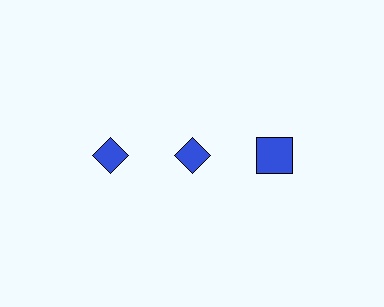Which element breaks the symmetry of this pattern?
The blue square in the top row, center column breaks the symmetry. All other shapes are blue diamonds.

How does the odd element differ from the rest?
It has a different shape: square instead of diamond.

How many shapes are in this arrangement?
There are 3 shapes arranged in a grid pattern.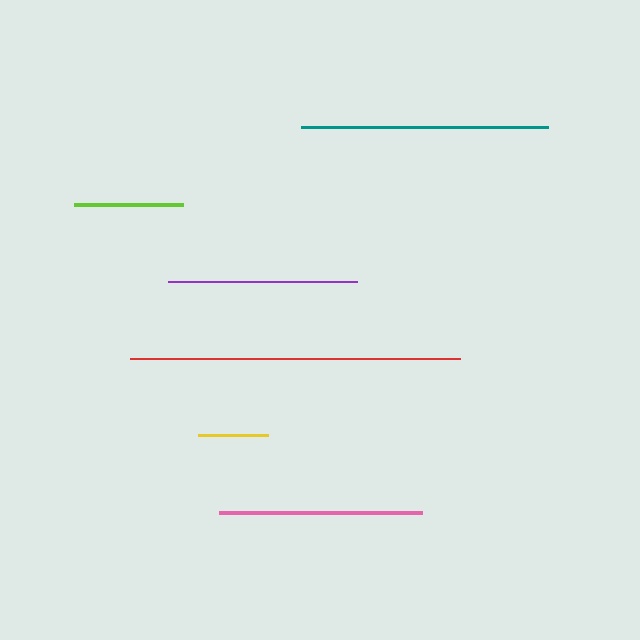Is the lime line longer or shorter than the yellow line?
The lime line is longer than the yellow line.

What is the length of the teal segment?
The teal segment is approximately 246 pixels long.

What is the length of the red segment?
The red segment is approximately 329 pixels long.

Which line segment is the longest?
The red line is the longest at approximately 329 pixels.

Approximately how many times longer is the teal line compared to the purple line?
The teal line is approximately 1.3 times the length of the purple line.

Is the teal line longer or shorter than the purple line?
The teal line is longer than the purple line.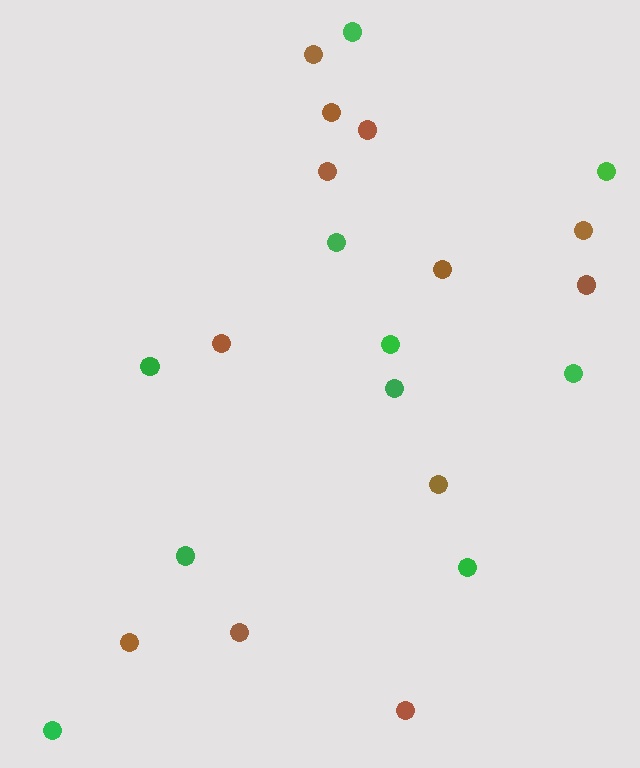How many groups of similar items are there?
There are 2 groups: one group of green circles (10) and one group of brown circles (12).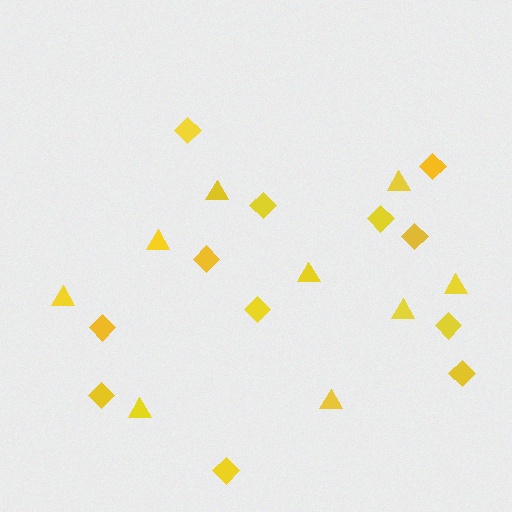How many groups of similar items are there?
There are 2 groups: one group of diamonds (12) and one group of triangles (9).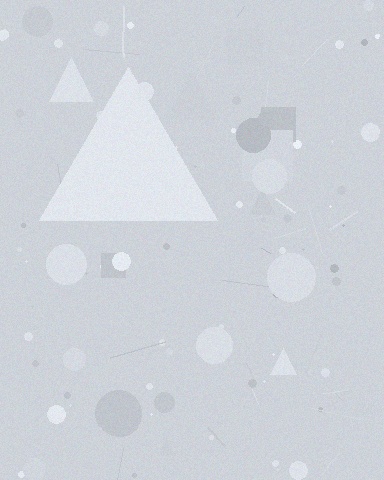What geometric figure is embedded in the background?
A triangle is embedded in the background.